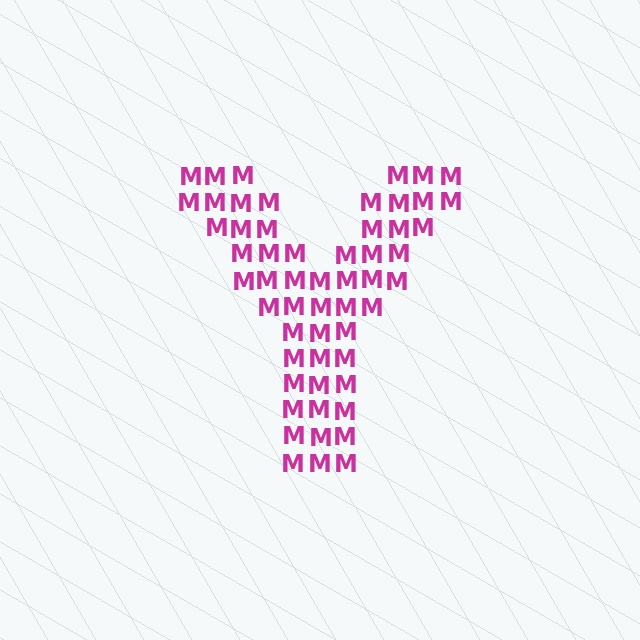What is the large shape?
The large shape is the letter Y.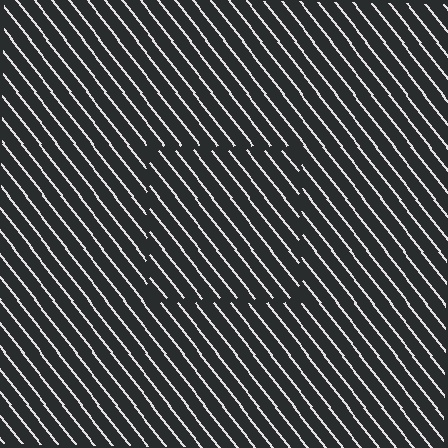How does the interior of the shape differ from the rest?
The interior of the shape contains the same grating, shifted by half a period — the contour is defined by the phase discontinuity where line-ends from the inner and outer gratings abut.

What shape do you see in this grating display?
An illusory square. The interior of the shape contains the same grating, shifted by half a period — the contour is defined by the phase discontinuity where line-ends from the inner and outer gratings abut.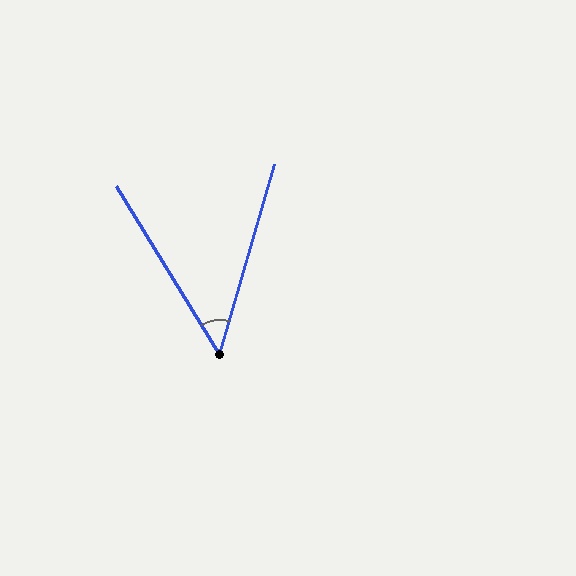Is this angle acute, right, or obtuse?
It is acute.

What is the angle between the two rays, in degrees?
Approximately 47 degrees.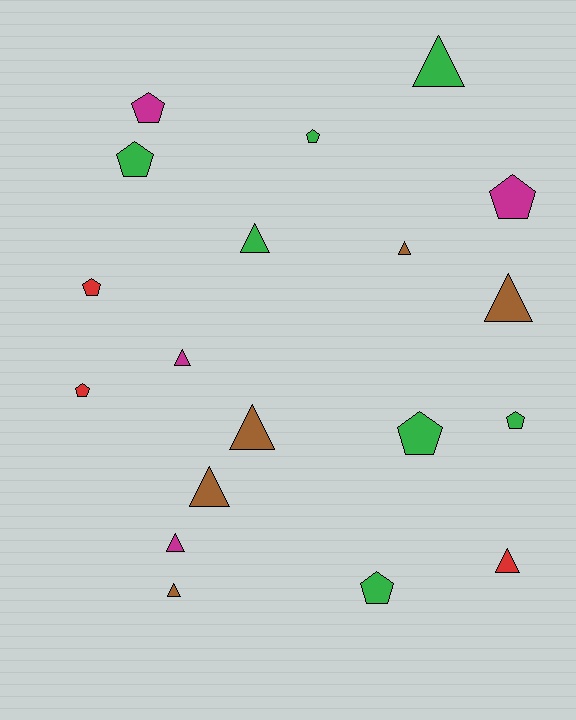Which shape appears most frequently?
Triangle, with 10 objects.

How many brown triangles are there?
There are 5 brown triangles.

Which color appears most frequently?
Green, with 7 objects.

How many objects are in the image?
There are 19 objects.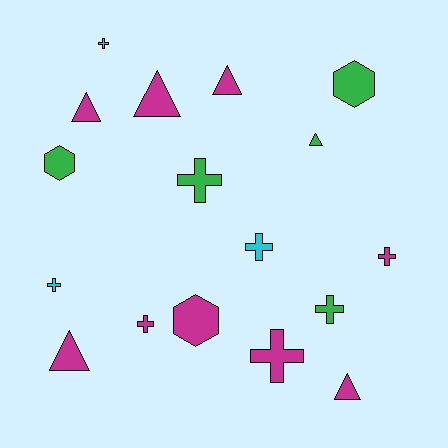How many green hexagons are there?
There are 2 green hexagons.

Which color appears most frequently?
Magenta, with 9 objects.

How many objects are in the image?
There are 17 objects.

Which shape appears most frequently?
Cross, with 8 objects.